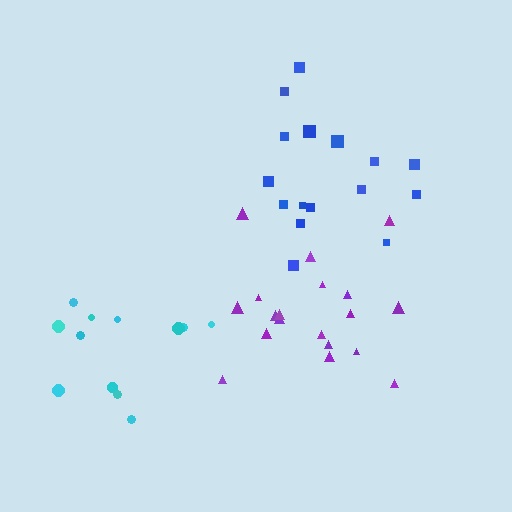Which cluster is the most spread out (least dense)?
Cyan.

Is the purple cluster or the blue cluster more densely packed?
Blue.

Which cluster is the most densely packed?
Blue.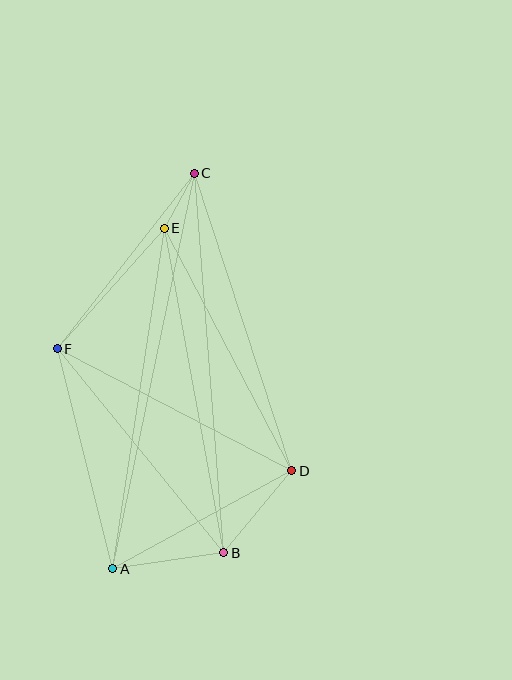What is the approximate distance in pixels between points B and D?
The distance between B and D is approximately 107 pixels.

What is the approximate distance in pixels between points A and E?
The distance between A and E is approximately 344 pixels.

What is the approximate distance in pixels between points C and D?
The distance between C and D is approximately 313 pixels.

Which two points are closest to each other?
Points C and E are closest to each other.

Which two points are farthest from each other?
Points A and C are farthest from each other.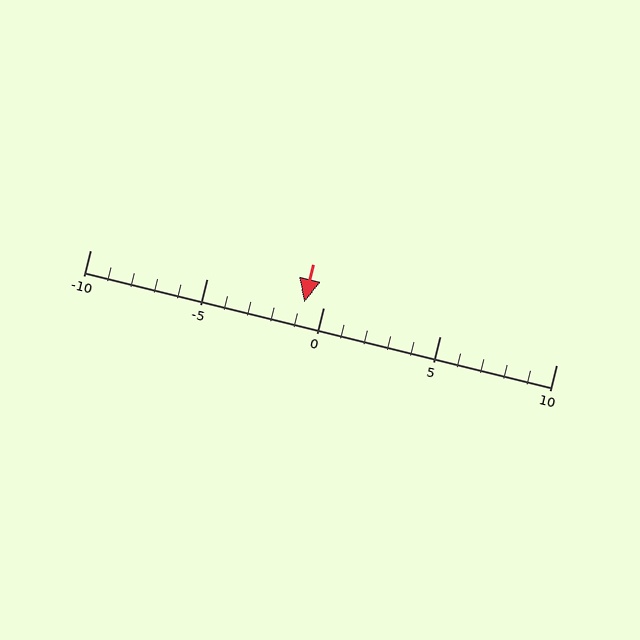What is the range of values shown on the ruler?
The ruler shows values from -10 to 10.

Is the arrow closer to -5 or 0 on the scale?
The arrow is closer to 0.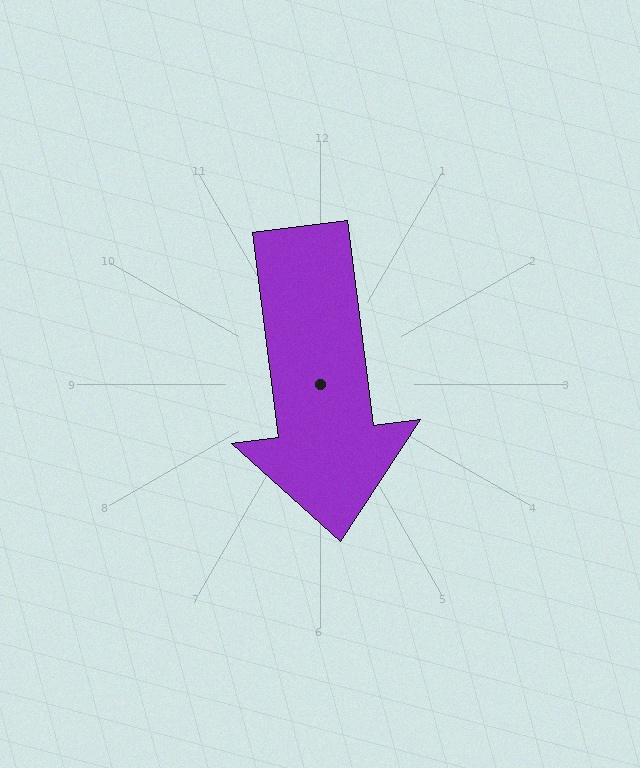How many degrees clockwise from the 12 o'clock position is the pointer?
Approximately 173 degrees.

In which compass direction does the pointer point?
South.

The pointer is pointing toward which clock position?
Roughly 6 o'clock.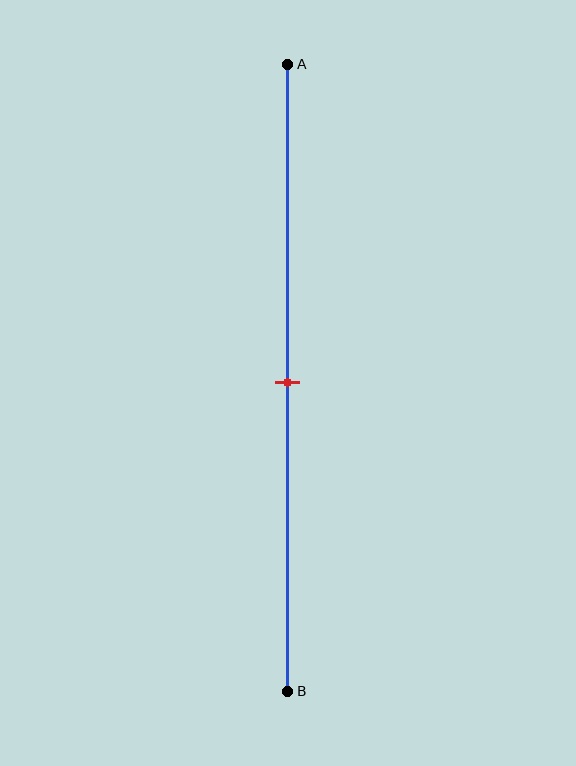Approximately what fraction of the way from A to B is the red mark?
The red mark is approximately 50% of the way from A to B.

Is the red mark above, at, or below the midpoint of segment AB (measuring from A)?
The red mark is approximately at the midpoint of segment AB.